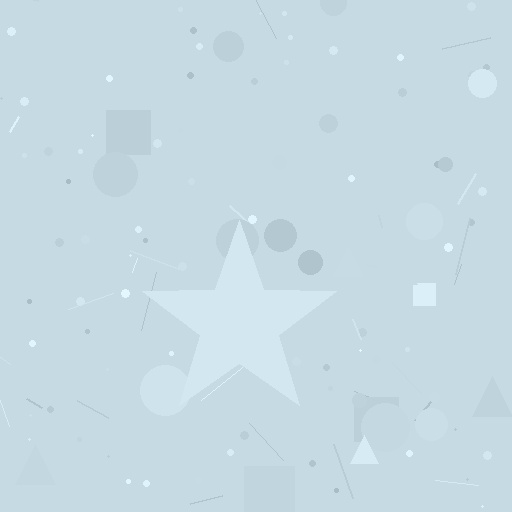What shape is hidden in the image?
A star is hidden in the image.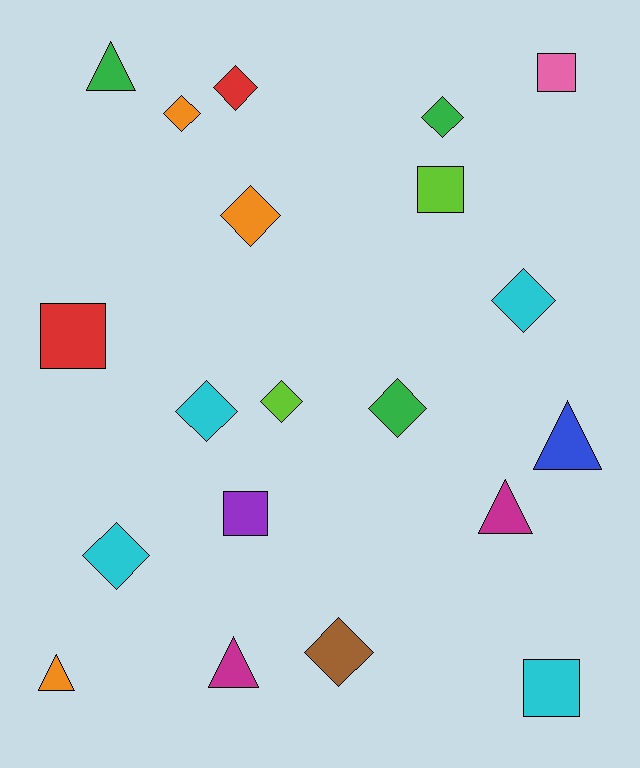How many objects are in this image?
There are 20 objects.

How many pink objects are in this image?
There is 1 pink object.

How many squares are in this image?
There are 5 squares.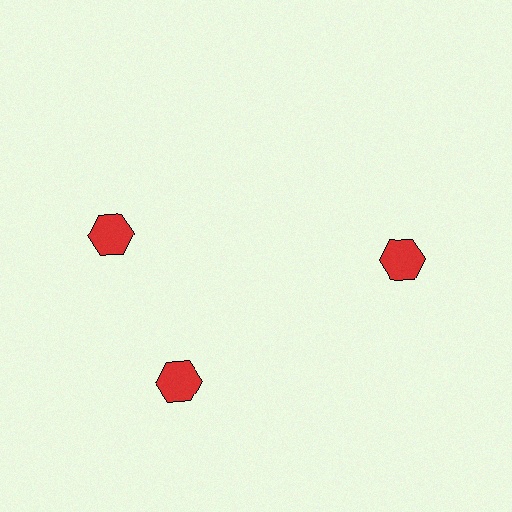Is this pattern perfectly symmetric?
No. The 3 red hexagons are arranged in a ring, but one element near the 11 o'clock position is rotated out of alignment along the ring, breaking the 3-fold rotational symmetry.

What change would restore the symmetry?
The symmetry would be restored by rotating it back into even spacing with its neighbors so that all 3 hexagons sit at equal angles and equal distance from the center.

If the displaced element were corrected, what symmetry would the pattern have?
It would have 3-fold rotational symmetry — the pattern would map onto itself every 120 degrees.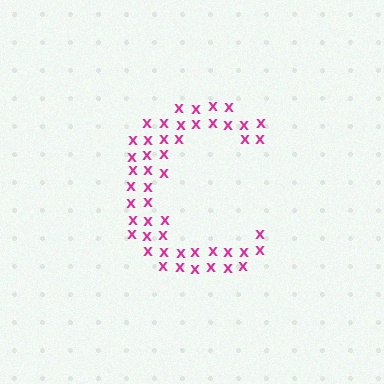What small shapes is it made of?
It is made of small letter X's.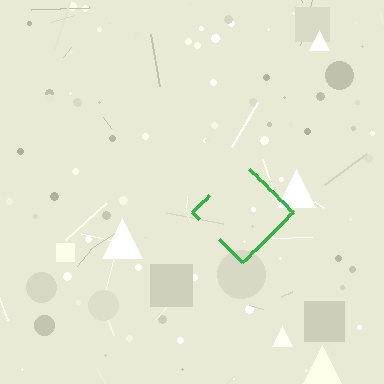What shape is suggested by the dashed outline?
The dashed outline suggests a diamond.